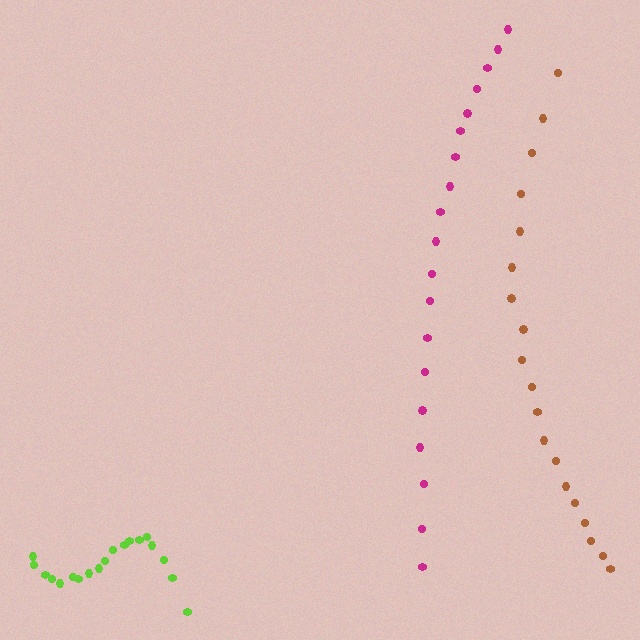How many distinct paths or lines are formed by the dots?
There are 3 distinct paths.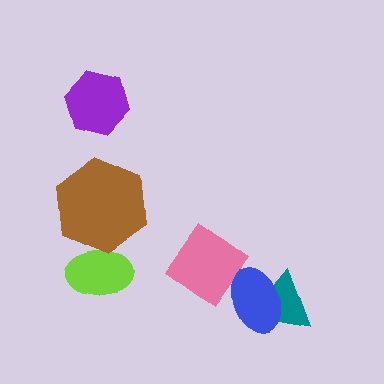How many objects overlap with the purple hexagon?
0 objects overlap with the purple hexagon.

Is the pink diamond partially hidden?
No, no other shape covers it.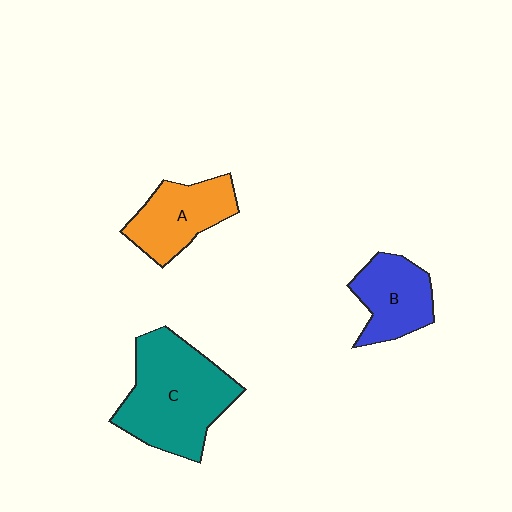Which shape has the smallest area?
Shape B (blue).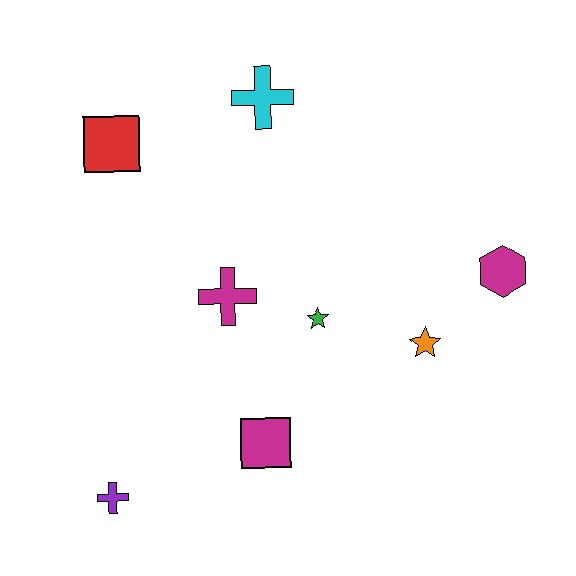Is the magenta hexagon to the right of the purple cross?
Yes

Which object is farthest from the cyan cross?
The purple cross is farthest from the cyan cross.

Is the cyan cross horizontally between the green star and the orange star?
No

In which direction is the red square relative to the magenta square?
The red square is above the magenta square.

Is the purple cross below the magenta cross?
Yes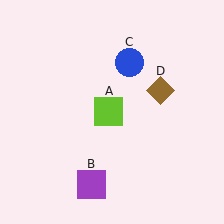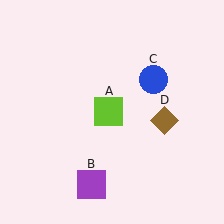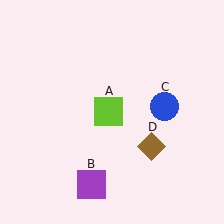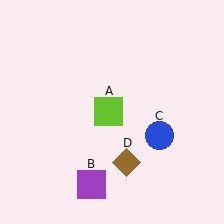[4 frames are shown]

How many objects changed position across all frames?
2 objects changed position: blue circle (object C), brown diamond (object D).